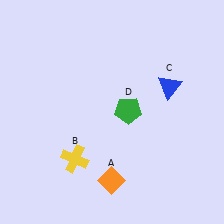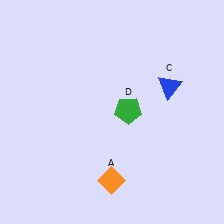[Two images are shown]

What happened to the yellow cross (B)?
The yellow cross (B) was removed in Image 2. It was in the bottom-left area of Image 1.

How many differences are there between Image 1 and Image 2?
There is 1 difference between the two images.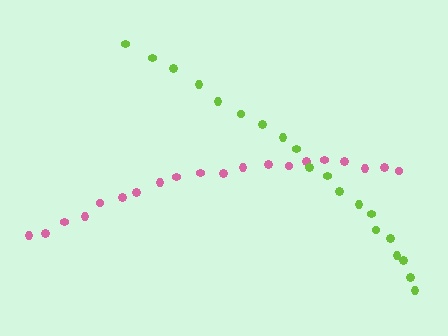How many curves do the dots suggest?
There are 2 distinct paths.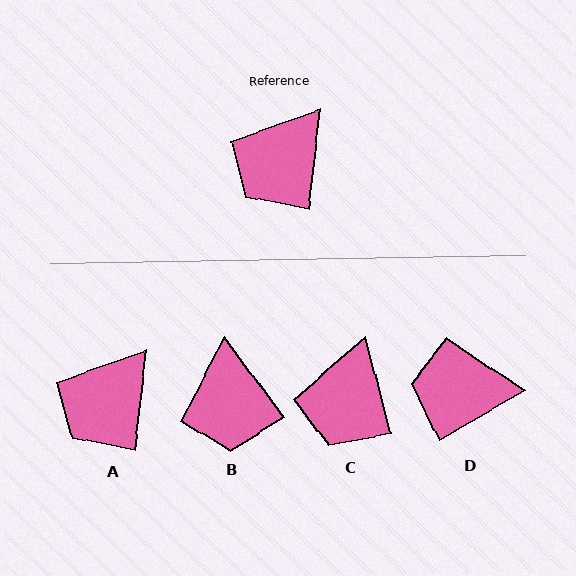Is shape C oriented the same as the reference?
No, it is off by about 22 degrees.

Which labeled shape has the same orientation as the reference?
A.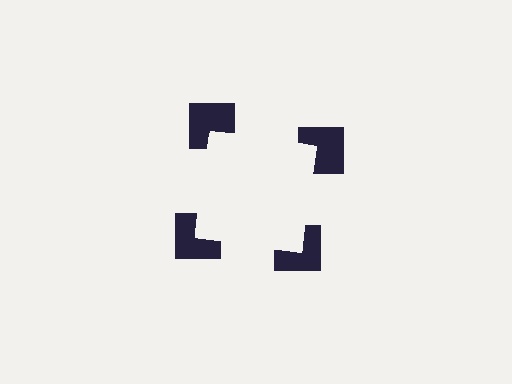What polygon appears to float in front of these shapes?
An illusory square — its edges are inferred from the aligned wedge cuts in the notched squares, not physically drawn.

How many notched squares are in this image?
There are 4 — one at each vertex of the illusory square.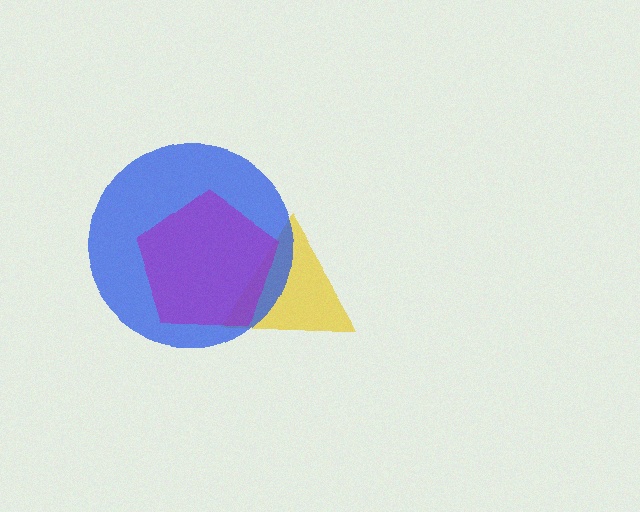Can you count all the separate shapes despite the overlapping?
Yes, there are 3 separate shapes.